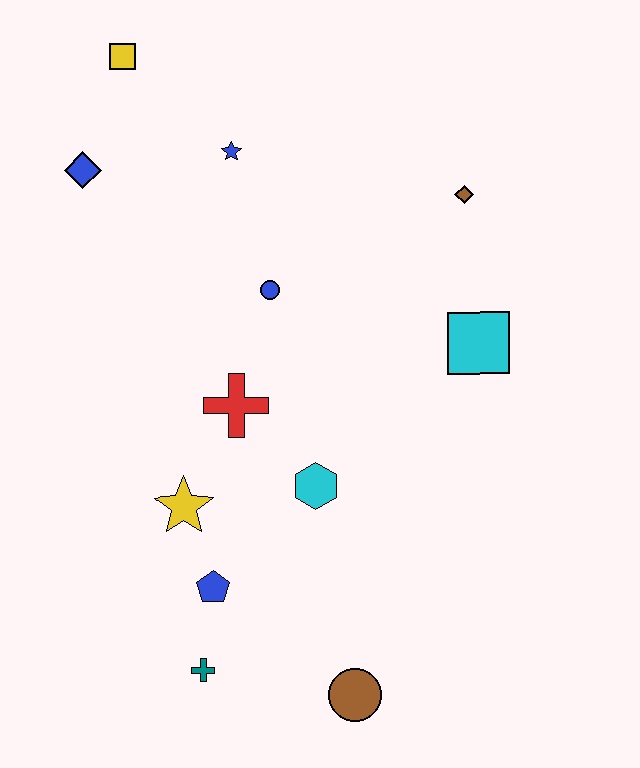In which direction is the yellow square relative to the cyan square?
The yellow square is to the left of the cyan square.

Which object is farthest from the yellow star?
The yellow square is farthest from the yellow star.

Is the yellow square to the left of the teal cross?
Yes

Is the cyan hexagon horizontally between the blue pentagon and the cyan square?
Yes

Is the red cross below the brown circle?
No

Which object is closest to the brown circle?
The teal cross is closest to the brown circle.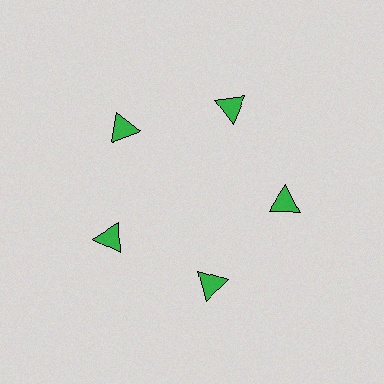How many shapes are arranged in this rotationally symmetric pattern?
There are 5 shapes, arranged in 5 groups of 1.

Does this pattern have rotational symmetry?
Yes, this pattern has 5-fold rotational symmetry. It looks the same after rotating 72 degrees around the center.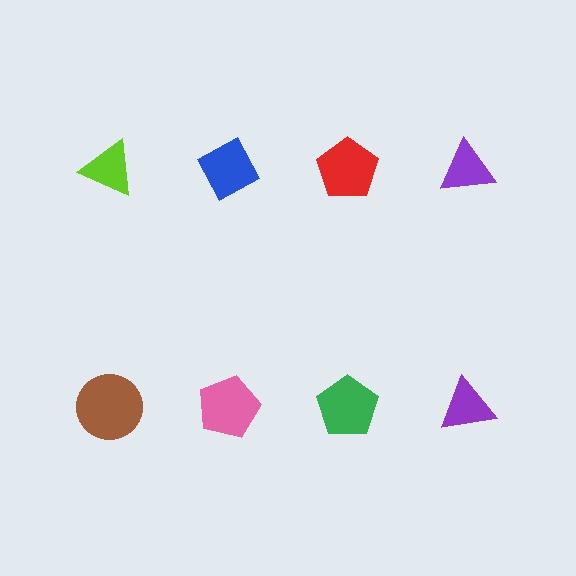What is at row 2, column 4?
A purple triangle.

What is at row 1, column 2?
A blue diamond.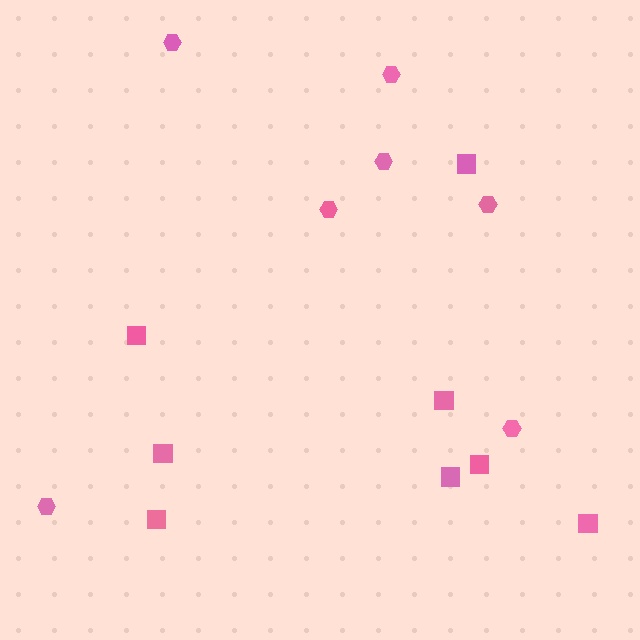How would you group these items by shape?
There are 2 groups: one group of hexagons (7) and one group of squares (8).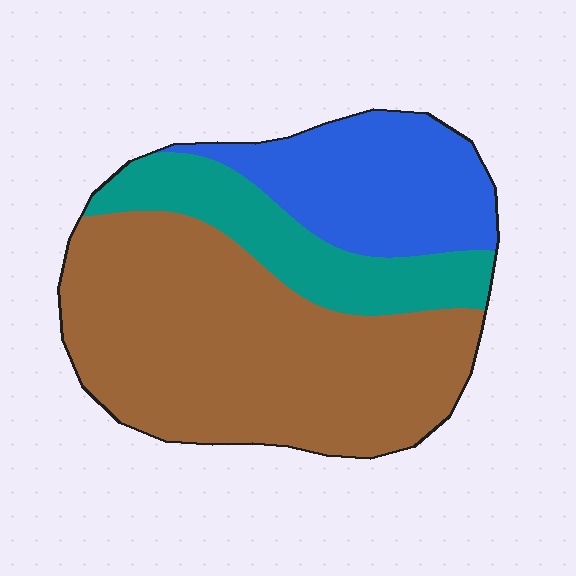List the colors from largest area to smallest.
From largest to smallest: brown, blue, teal.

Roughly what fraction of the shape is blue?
Blue covers around 25% of the shape.